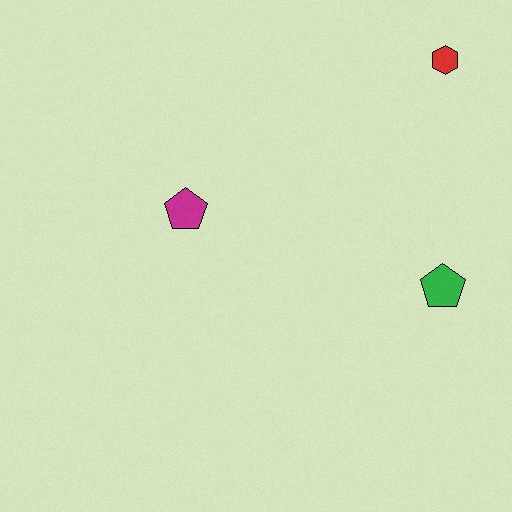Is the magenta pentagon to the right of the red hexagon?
No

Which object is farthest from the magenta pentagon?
The red hexagon is farthest from the magenta pentagon.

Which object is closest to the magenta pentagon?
The green pentagon is closest to the magenta pentagon.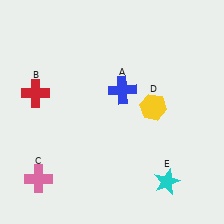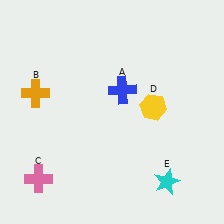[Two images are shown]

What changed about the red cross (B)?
In Image 1, B is red. In Image 2, it changed to orange.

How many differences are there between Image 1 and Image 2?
There is 1 difference between the two images.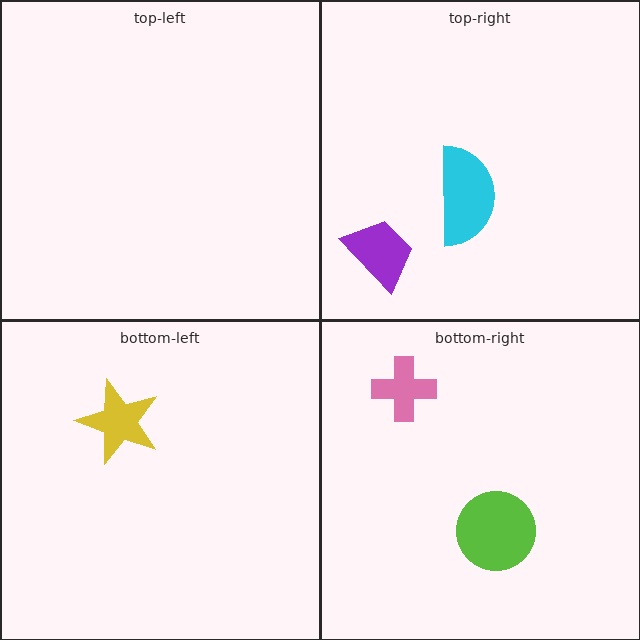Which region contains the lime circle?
The bottom-right region.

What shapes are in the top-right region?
The cyan semicircle, the purple trapezoid.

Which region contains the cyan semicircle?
The top-right region.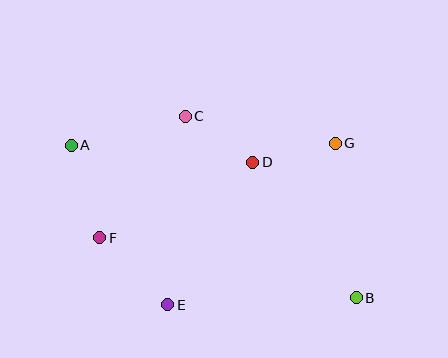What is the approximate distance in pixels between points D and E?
The distance between D and E is approximately 166 pixels.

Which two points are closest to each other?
Points C and D are closest to each other.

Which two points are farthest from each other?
Points A and B are farthest from each other.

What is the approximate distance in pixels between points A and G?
The distance between A and G is approximately 264 pixels.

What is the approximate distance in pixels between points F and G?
The distance between F and G is approximately 254 pixels.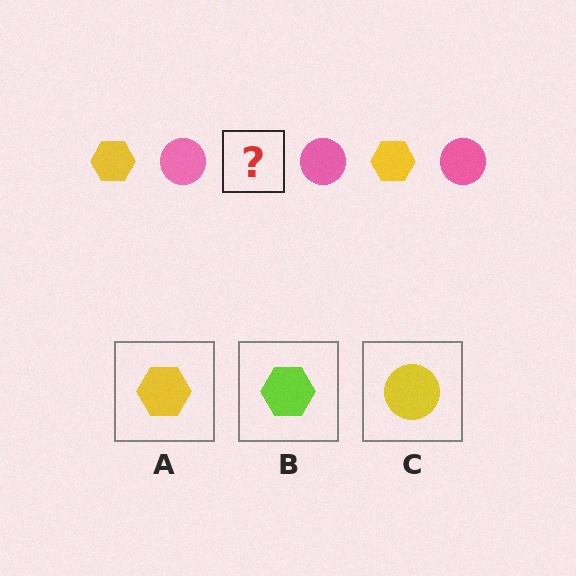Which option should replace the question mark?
Option A.